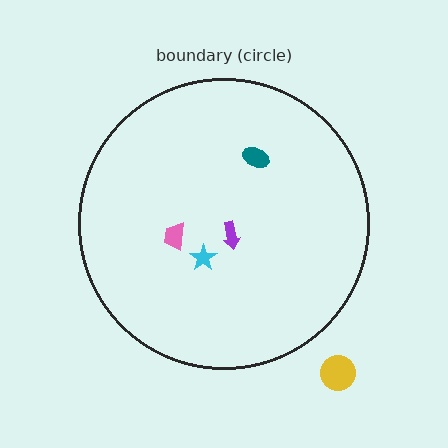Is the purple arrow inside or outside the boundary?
Inside.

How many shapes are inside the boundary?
4 inside, 1 outside.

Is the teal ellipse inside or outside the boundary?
Inside.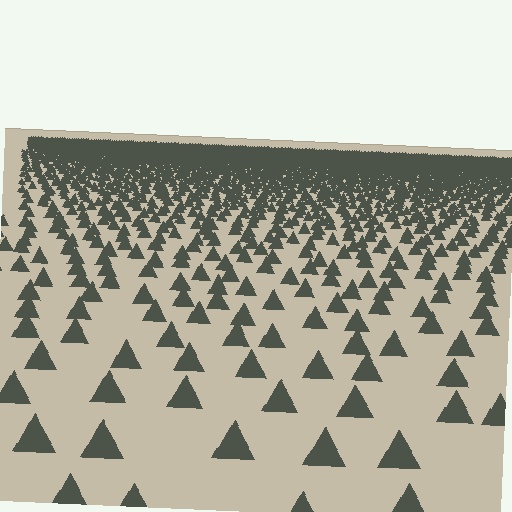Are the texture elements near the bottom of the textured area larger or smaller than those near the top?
Larger. Near the bottom, elements are closer to the viewer and appear at a bigger on-screen size.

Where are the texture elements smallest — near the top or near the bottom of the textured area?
Near the top.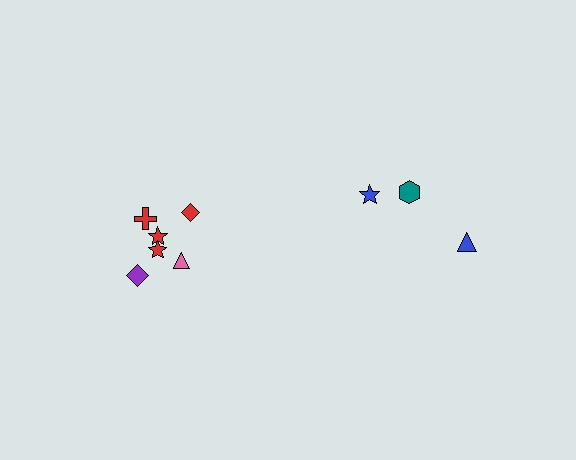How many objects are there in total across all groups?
There are 9 objects.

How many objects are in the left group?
There are 6 objects.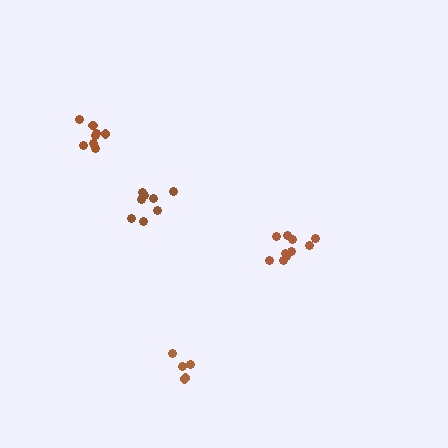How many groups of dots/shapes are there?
There are 4 groups.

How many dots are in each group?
Group 1: 8 dots, Group 2: 5 dots, Group 3: 10 dots, Group 4: 8 dots (31 total).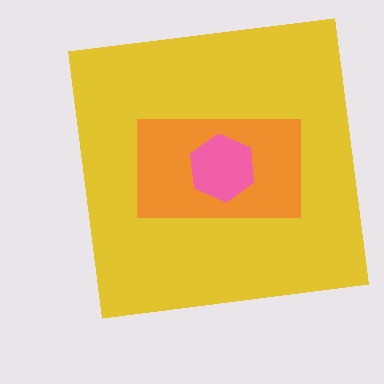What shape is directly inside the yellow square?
The orange rectangle.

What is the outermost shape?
The yellow square.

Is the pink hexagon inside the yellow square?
Yes.